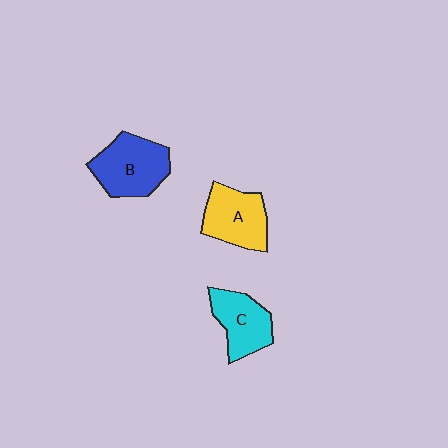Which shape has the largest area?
Shape B (blue).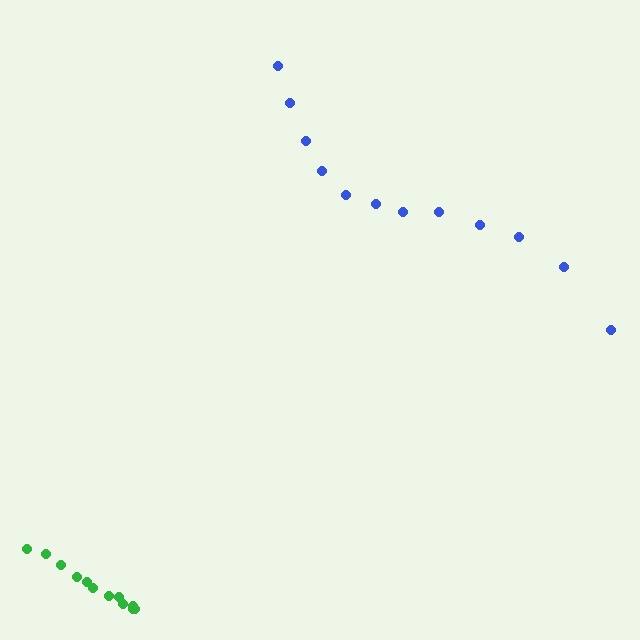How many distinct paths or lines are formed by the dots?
There are 2 distinct paths.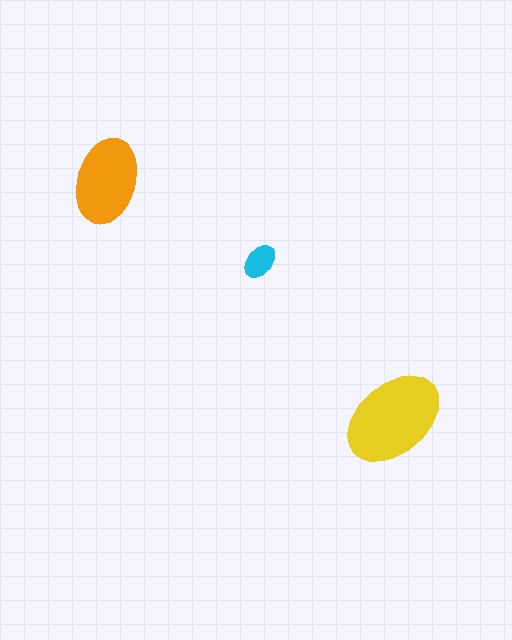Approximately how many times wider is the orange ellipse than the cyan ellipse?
About 2.5 times wider.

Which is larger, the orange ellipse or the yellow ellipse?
The yellow one.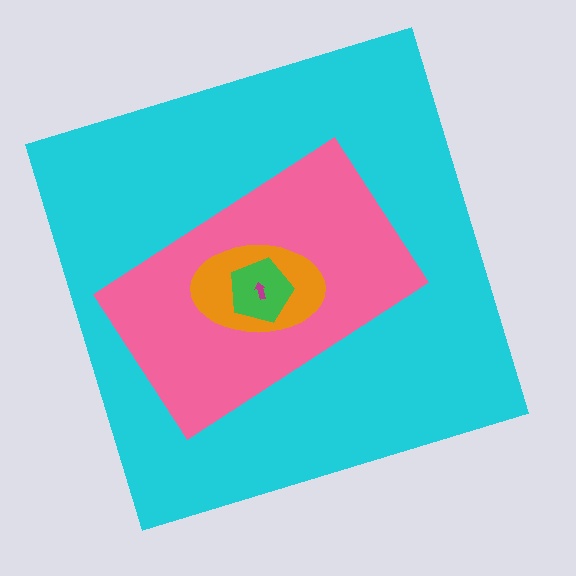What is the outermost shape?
The cyan square.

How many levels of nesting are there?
5.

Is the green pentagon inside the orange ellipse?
Yes.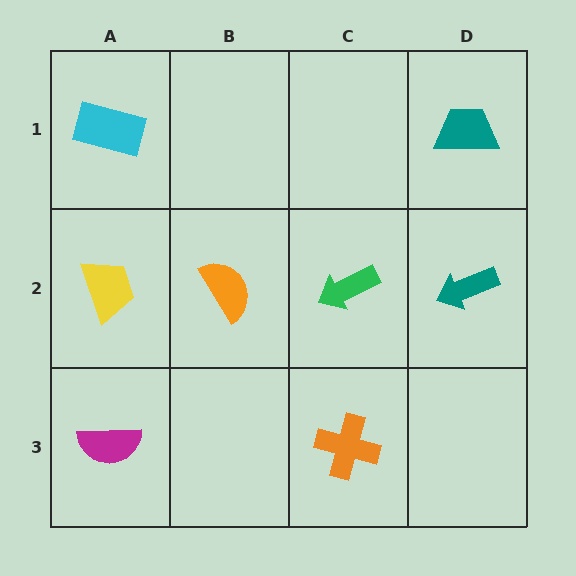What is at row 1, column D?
A teal trapezoid.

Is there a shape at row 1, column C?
No, that cell is empty.